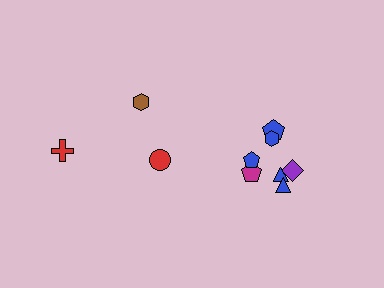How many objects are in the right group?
There are 7 objects.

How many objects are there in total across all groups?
There are 10 objects.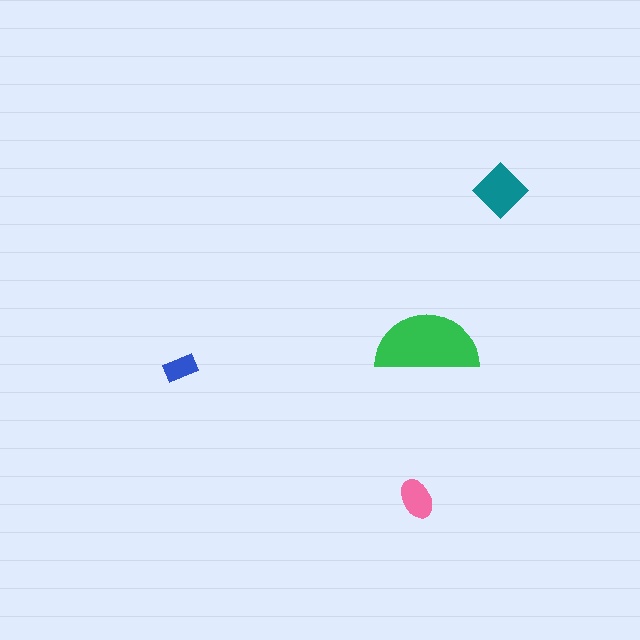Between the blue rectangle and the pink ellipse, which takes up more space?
The pink ellipse.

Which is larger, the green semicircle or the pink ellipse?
The green semicircle.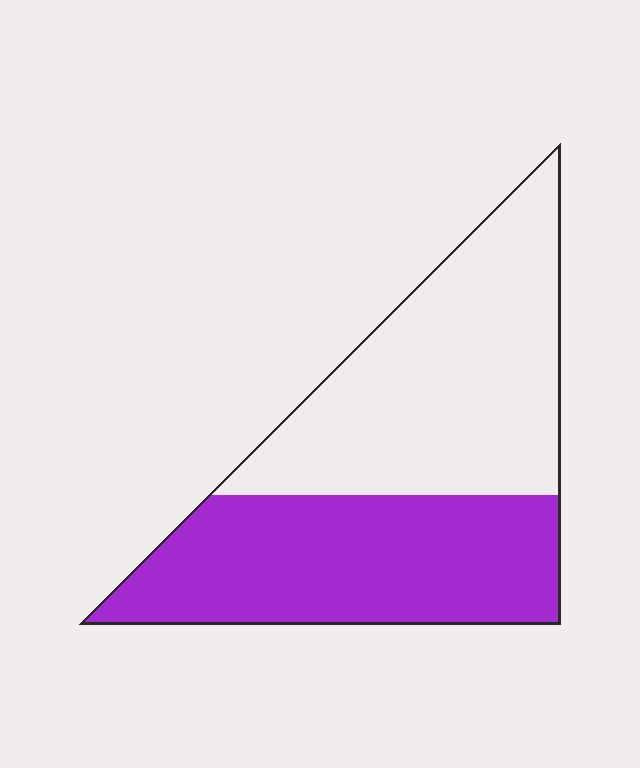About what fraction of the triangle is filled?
About one half (1/2).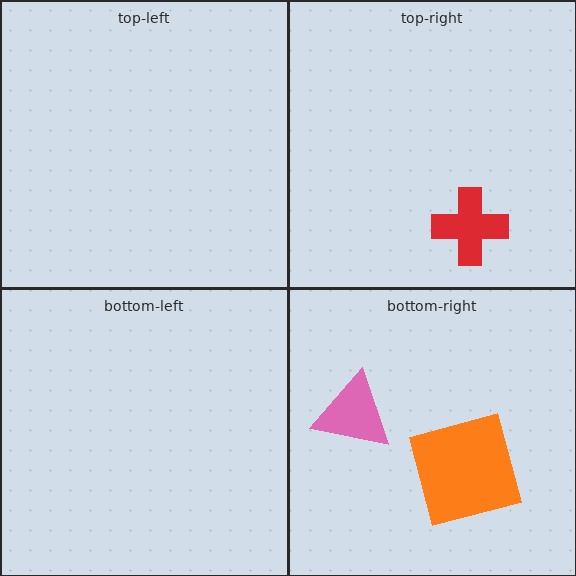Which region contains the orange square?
The bottom-right region.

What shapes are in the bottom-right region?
The pink triangle, the orange square.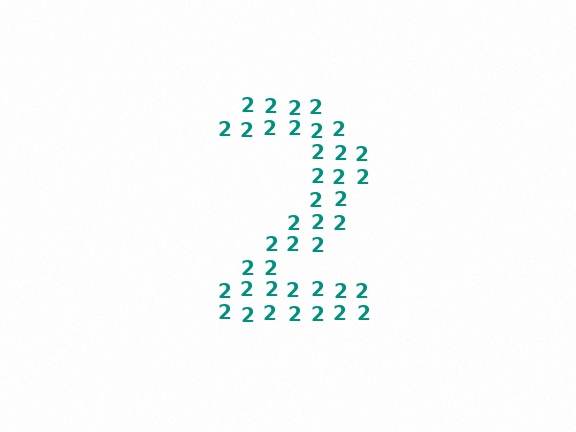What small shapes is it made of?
It is made of small digit 2's.